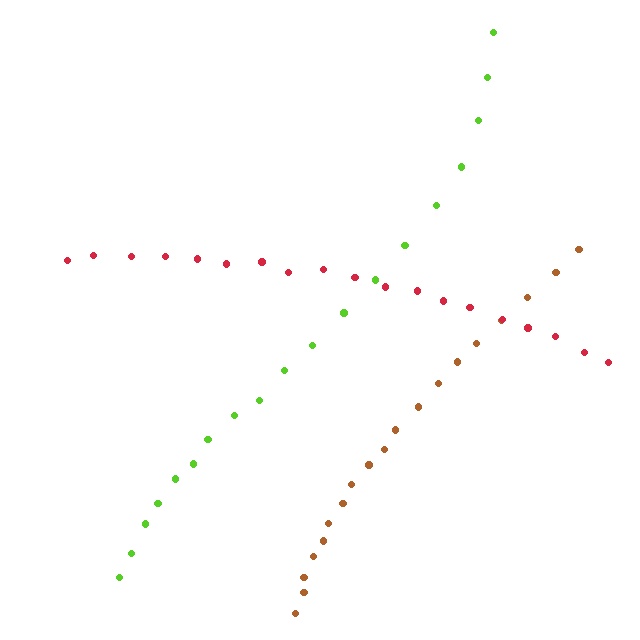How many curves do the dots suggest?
There are 3 distinct paths.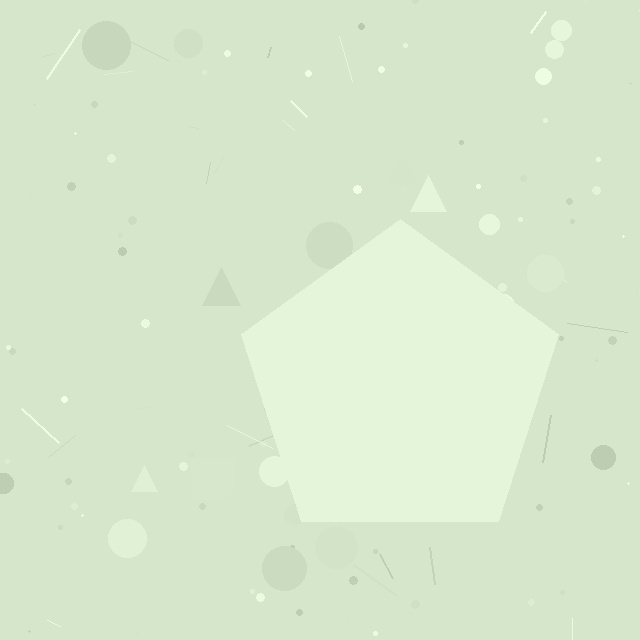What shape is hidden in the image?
A pentagon is hidden in the image.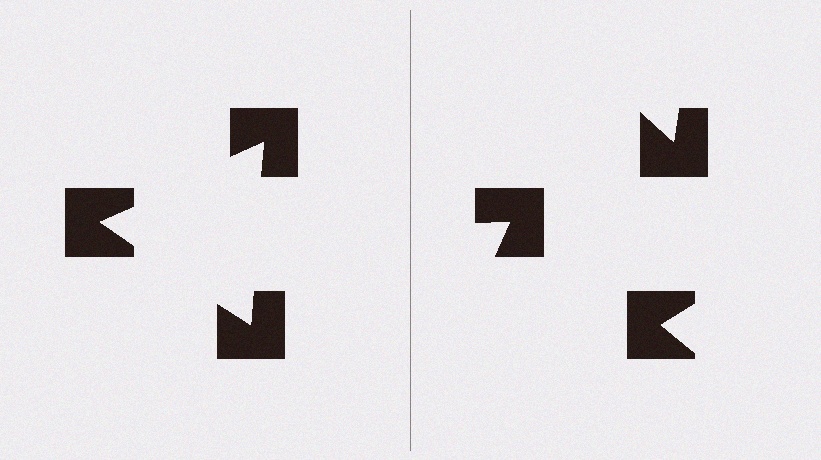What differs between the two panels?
The notched squares are positioned identically on both sides; only the wedge orientations differ. On the left they align to a triangle; on the right they are misaligned.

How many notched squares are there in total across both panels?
6 — 3 on each side.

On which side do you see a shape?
An illusory triangle appears on the left side. On the right side the wedge cuts are rotated, so no coherent shape forms.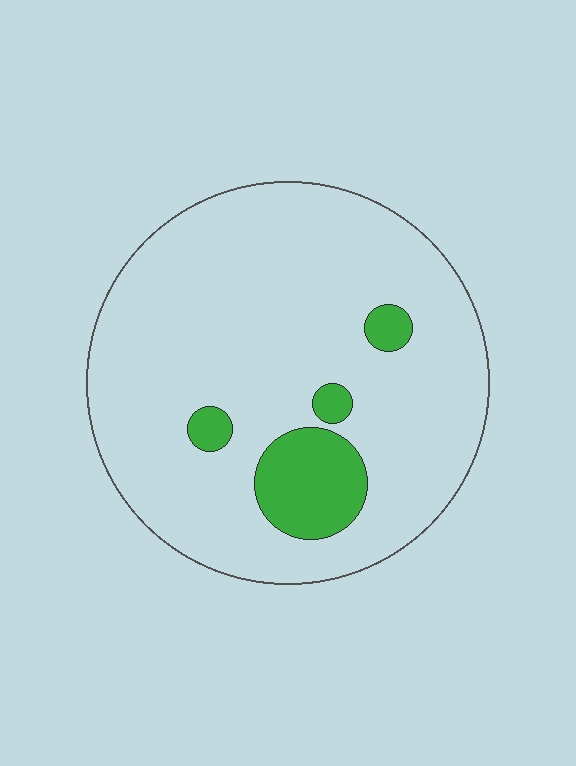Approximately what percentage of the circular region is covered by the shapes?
Approximately 10%.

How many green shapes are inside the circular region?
4.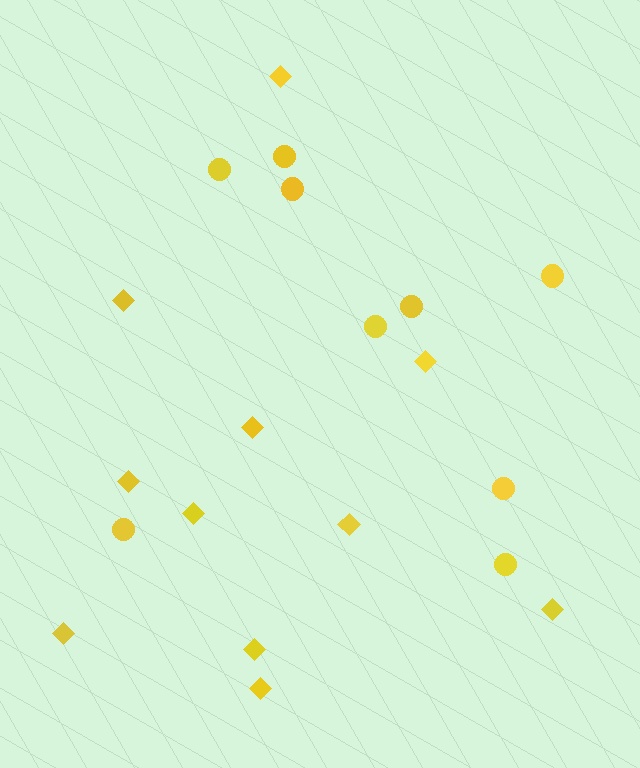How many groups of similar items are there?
There are 2 groups: one group of circles (9) and one group of diamonds (11).